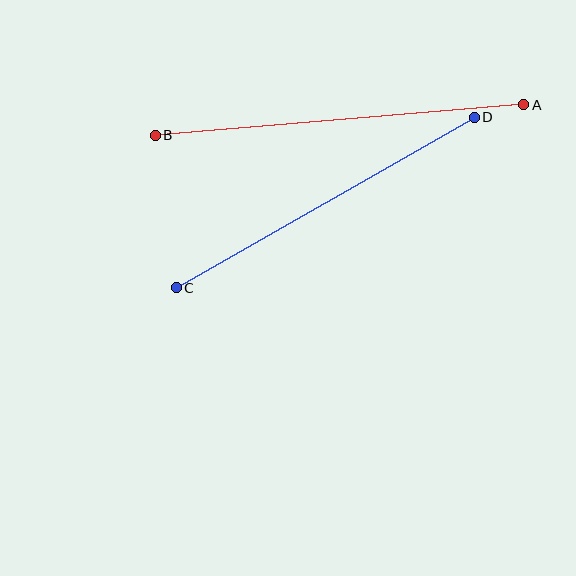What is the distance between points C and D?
The distance is approximately 343 pixels.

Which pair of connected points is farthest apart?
Points A and B are farthest apart.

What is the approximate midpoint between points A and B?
The midpoint is at approximately (339, 120) pixels.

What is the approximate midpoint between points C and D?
The midpoint is at approximately (325, 203) pixels.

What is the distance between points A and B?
The distance is approximately 370 pixels.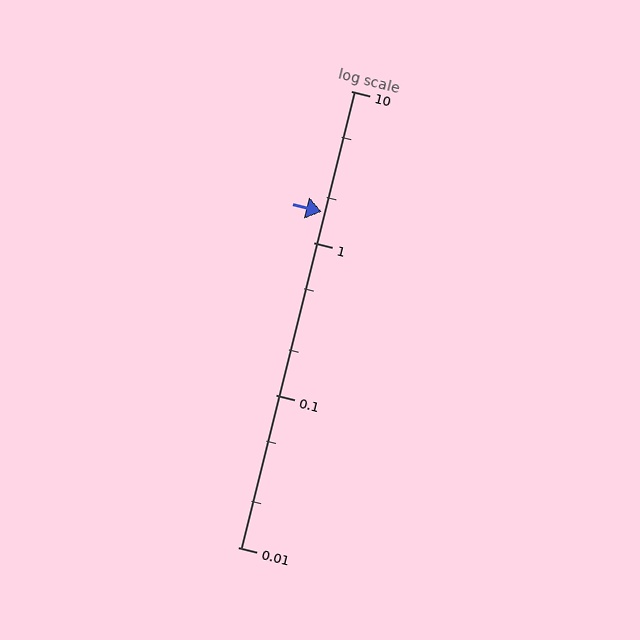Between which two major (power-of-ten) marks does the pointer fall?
The pointer is between 1 and 10.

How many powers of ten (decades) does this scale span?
The scale spans 3 decades, from 0.01 to 10.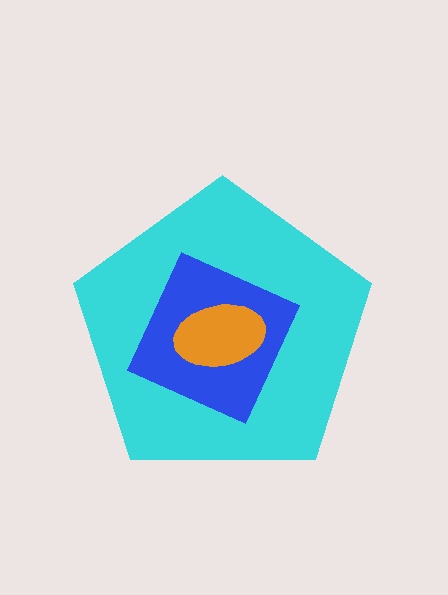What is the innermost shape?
The orange ellipse.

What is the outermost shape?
The cyan pentagon.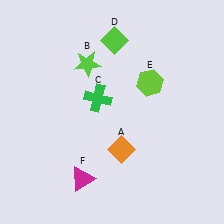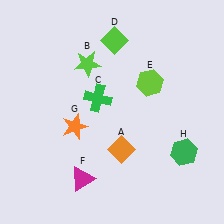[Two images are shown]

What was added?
An orange star (G), a green hexagon (H) were added in Image 2.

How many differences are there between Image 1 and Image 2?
There are 2 differences between the two images.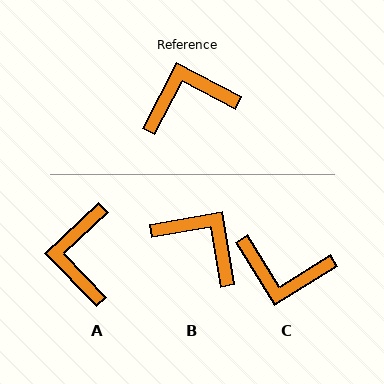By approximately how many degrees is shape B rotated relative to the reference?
Approximately 53 degrees clockwise.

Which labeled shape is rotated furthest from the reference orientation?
C, about 149 degrees away.